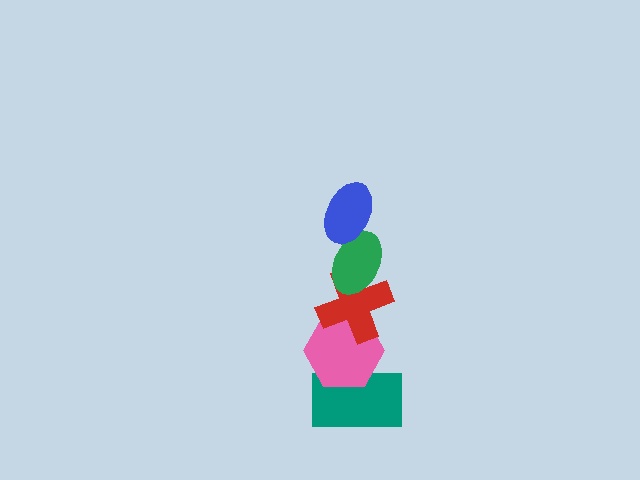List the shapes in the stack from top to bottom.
From top to bottom: the blue ellipse, the green ellipse, the red cross, the pink hexagon, the teal rectangle.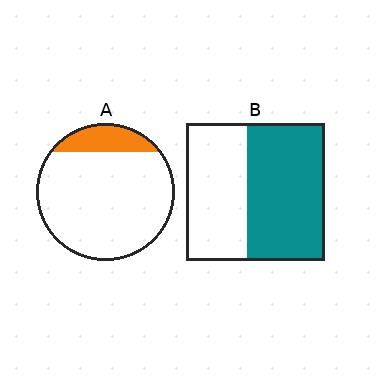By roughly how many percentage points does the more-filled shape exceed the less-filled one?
By roughly 40 percentage points (B over A).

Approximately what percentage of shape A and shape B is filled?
A is approximately 15% and B is approximately 55%.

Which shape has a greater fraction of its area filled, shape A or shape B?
Shape B.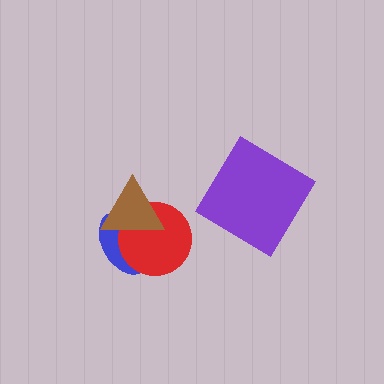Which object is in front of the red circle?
The brown triangle is in front of the red circle.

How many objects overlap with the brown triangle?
2 objects overlap with the brown triangle.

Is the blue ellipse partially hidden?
Yes, it is partially covered by another shape.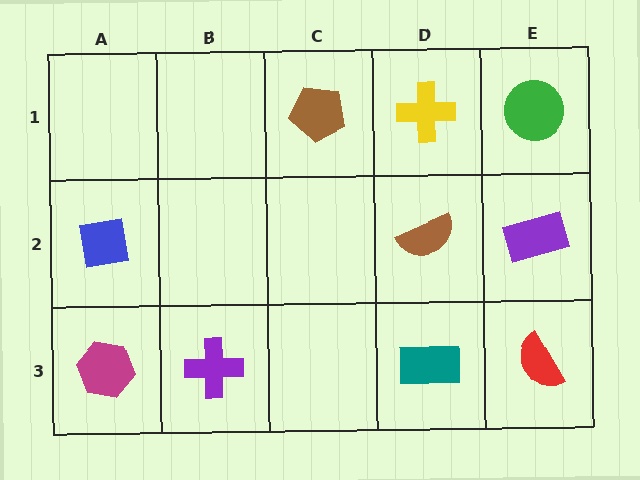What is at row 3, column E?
A red semicircle.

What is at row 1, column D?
A yellow cross.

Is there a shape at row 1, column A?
No, that cell is empty.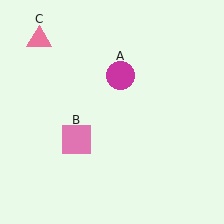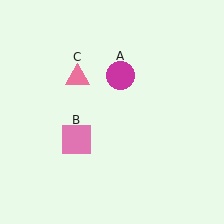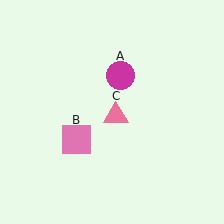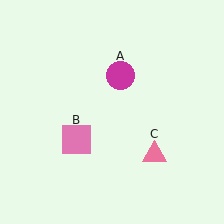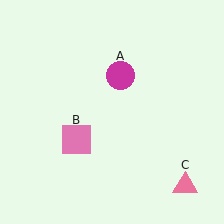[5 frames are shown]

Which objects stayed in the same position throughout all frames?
Magenta circle (object A) and pink square (object B) remained stationary.